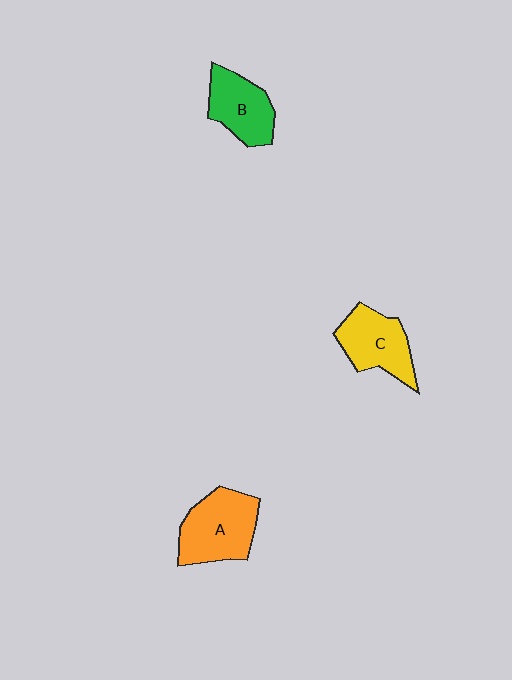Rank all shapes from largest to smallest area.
From largest to smallest: A (orange), C (yellow), B (green).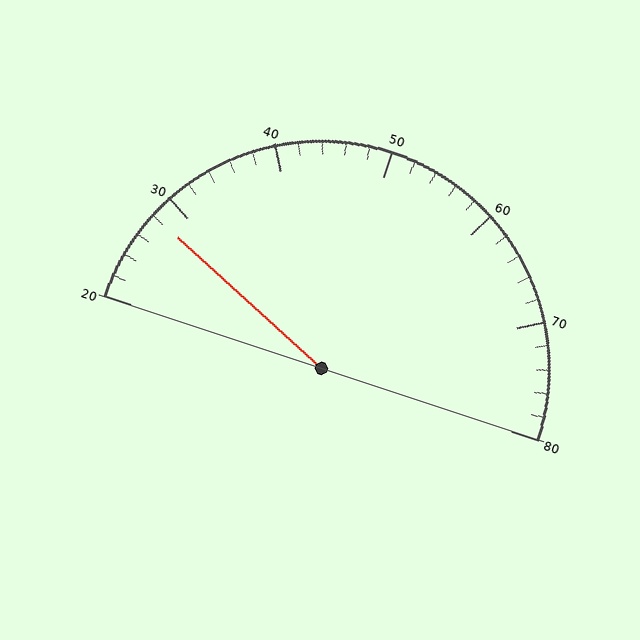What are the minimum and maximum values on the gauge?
The gauge ranges from 20 to 80.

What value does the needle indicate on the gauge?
The needle indicates approximately 28.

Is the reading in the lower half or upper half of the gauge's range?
The reading is in the lower half of the range (20 to 80).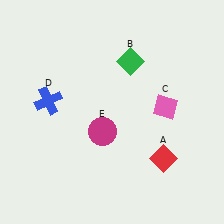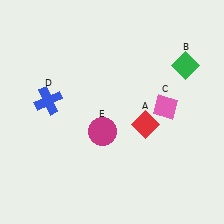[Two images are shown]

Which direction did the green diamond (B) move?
The green diamond (B) moved right.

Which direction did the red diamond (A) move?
The red diamond (A) moved up.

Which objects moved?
The objects that moved are: the red diamond (A), the green diamond (B).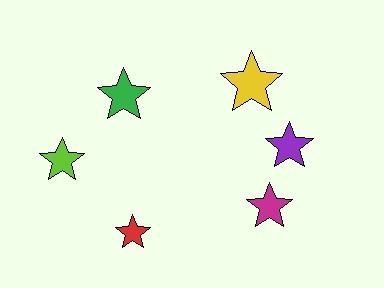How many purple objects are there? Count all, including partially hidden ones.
There is 1 purple object.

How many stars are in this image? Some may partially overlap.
There are 6 stars.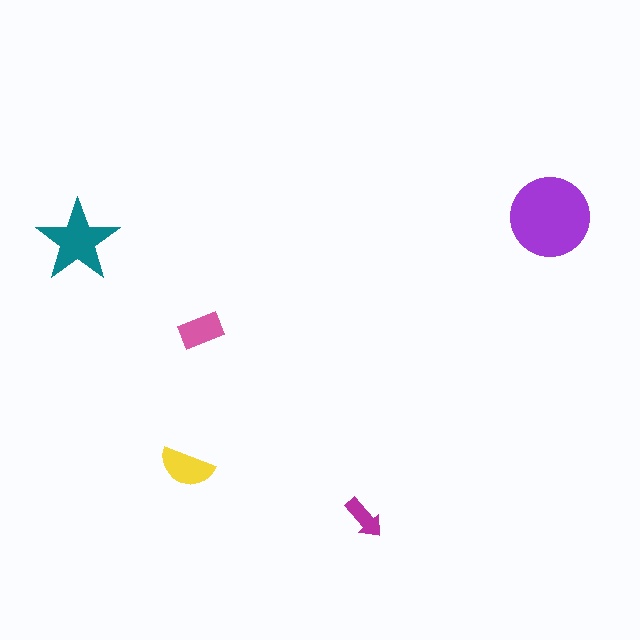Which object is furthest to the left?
The teal star is leftmost.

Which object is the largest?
The purple circle.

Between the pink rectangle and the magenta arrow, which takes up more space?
The pink rectangle.